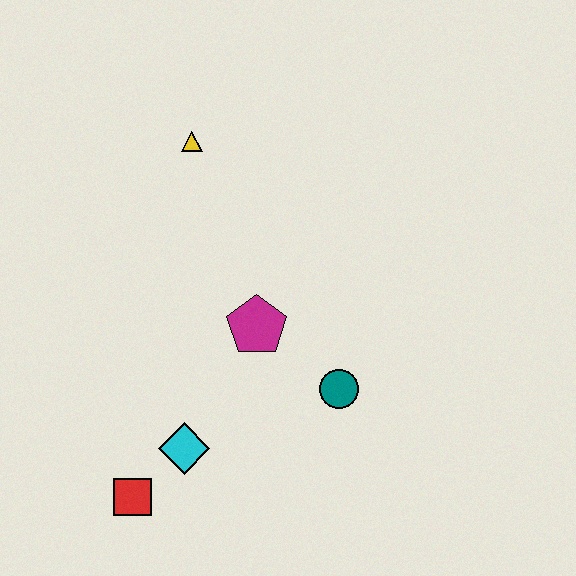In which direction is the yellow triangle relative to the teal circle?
The yellow triangle is above the teal circle.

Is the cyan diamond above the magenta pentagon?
No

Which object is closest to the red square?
The cyan diamond is closest to the red square.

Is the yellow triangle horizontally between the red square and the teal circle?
Yes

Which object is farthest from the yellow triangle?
The red square is farthest from the yellow triangle.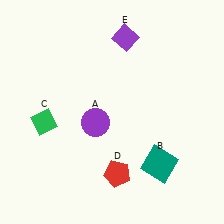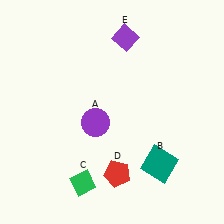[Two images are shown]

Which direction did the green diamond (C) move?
The green diamond (C) moved down.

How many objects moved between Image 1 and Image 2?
1 object moved between the two images.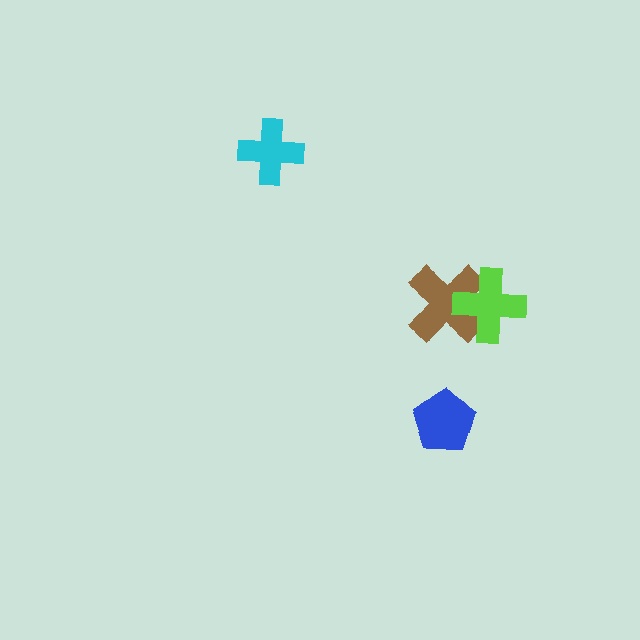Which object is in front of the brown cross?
The lime cross is in front of the brown cross.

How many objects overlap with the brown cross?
1 object overlaps with the brown cross.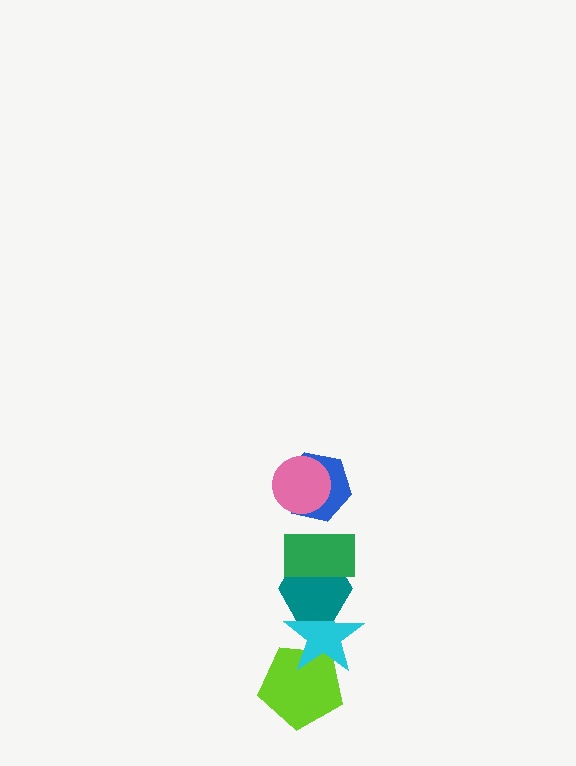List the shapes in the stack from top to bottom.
From top to bottom: the pink circle, the blue hexagon, the green rectangle, the teal hexagon, the cyan star, the lime pentagon.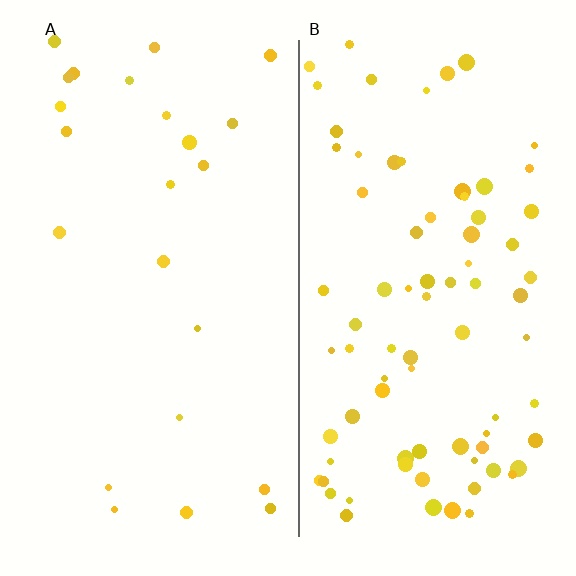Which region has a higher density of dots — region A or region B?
B (the right).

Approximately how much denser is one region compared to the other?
Approximately 3.5× — region B over region A.